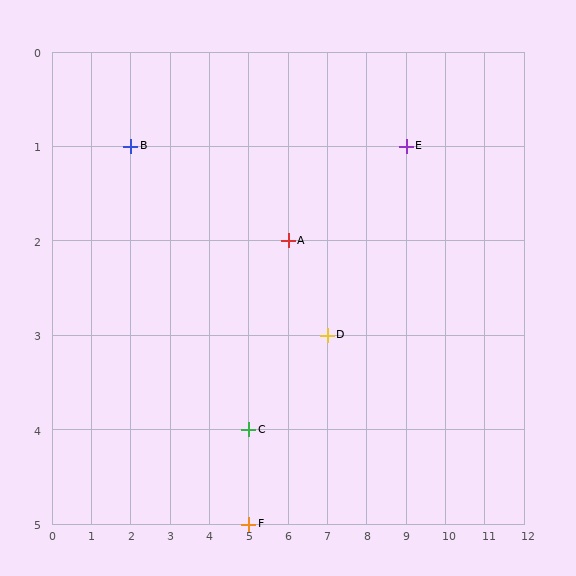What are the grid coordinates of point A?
Point A is at grid coordinates (6, 2).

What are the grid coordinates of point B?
Point B is at grid coordinates (2, 1).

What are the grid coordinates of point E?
Point E is at grid coordinates (9, 1).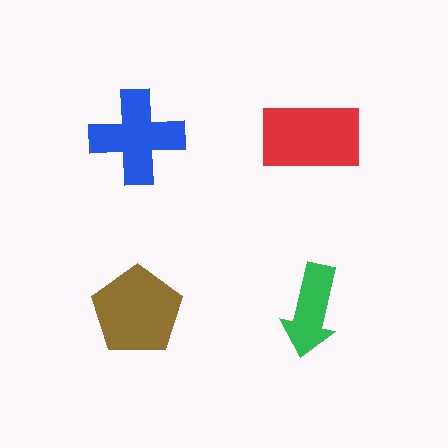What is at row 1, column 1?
A blue cross.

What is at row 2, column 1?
A brown pentagon.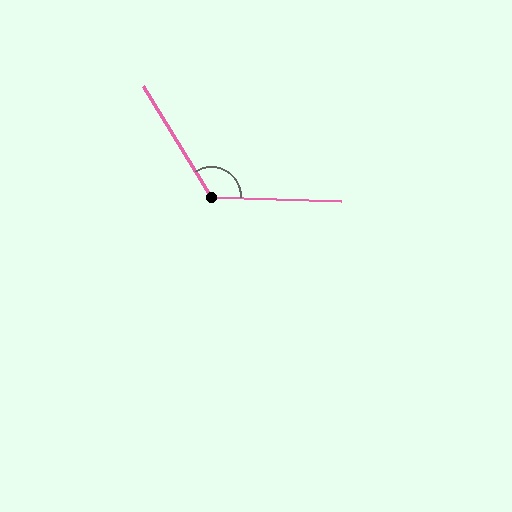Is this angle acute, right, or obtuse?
It is obtuse.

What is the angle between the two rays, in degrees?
Approximately 123 degrees.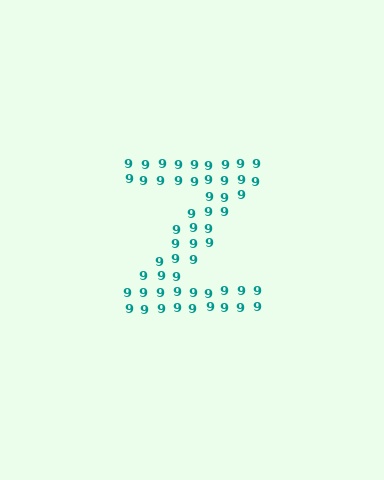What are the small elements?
The small elements are digit 9's.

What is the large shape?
The large shape is the letter Z.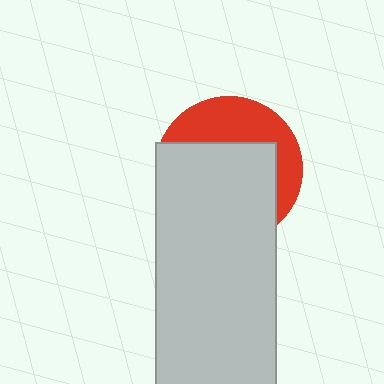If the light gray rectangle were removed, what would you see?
You would see the complete red circle.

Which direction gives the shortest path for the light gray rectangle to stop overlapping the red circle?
Moving down gives the shortest separation.